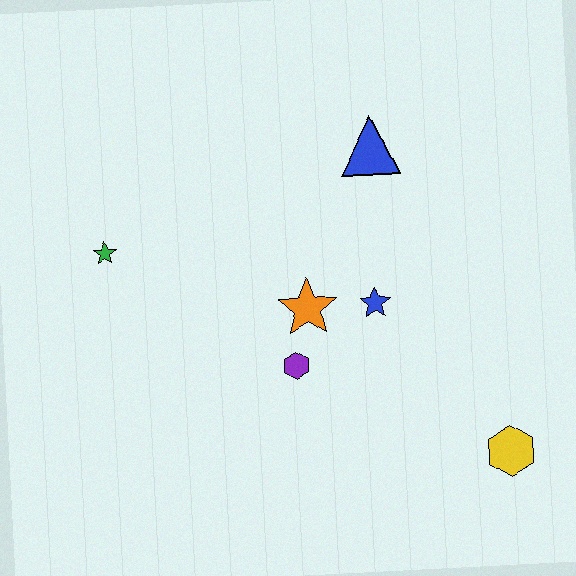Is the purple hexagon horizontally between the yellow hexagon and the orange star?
No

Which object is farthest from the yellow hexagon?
The green star is farthest from the yellow hexagon.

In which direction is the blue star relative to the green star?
The blue star is to the right of the green star.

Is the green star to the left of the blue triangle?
Yes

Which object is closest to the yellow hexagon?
The blue star is closest to the yellow hexagon.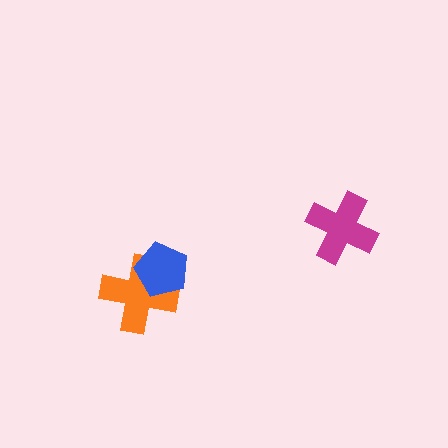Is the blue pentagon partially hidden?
No, no other shape covers it.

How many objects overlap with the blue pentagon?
1 object overlaps with the blue pentagon.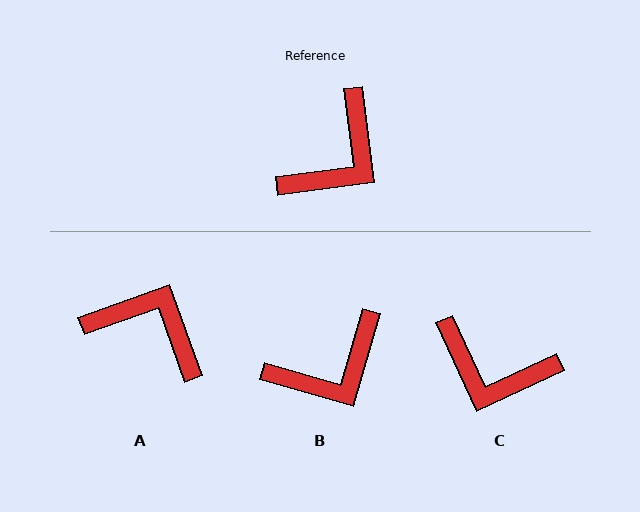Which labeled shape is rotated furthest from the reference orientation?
A, about 102 degrees away.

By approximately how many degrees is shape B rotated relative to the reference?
Approximately 24 degrees clockwise.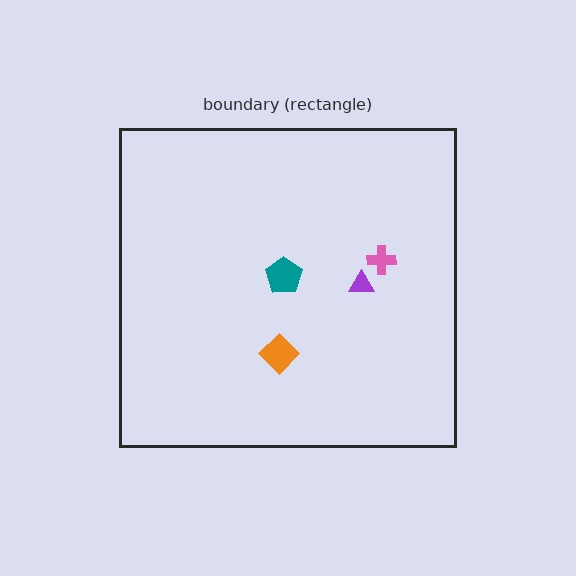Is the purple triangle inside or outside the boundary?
Inside.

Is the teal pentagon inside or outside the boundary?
Inside.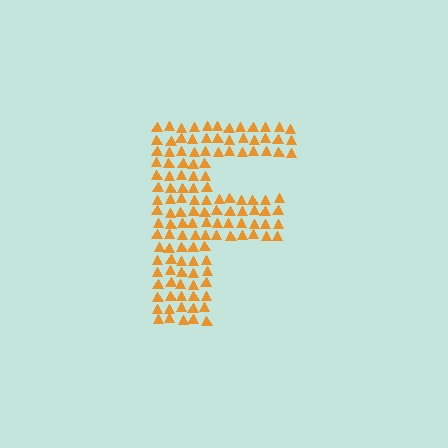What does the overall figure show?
The overall figure shows the letter F.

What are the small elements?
The small elements are triangles.